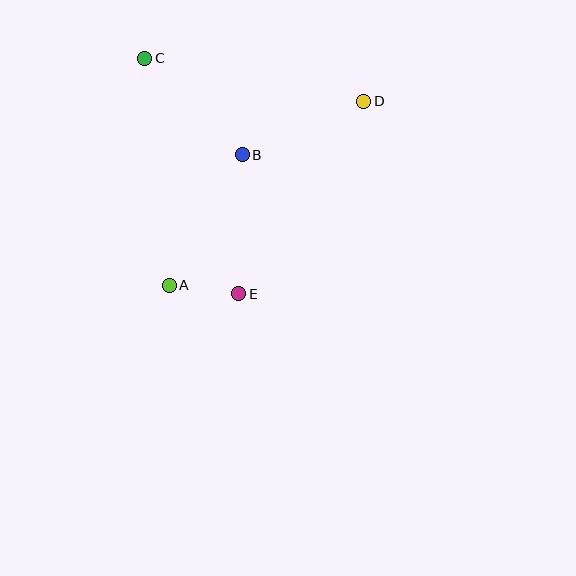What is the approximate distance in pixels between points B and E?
The distance between B and E is approximately 139 pixels.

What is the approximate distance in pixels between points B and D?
The distance between B and D is approximately 133 pixels.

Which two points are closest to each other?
Points A and E are closest to each other.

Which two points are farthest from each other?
Points A and D are farthest from each other.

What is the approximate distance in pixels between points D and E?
The distance between D and E is approximately 230 pixels.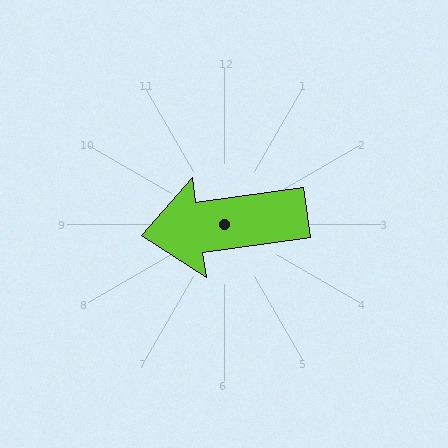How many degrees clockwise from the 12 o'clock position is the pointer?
Approximately 262 degrees.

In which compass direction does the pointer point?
West.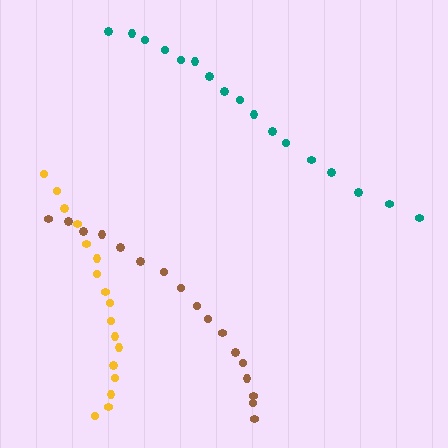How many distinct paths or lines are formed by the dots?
There are 3 distinct paths.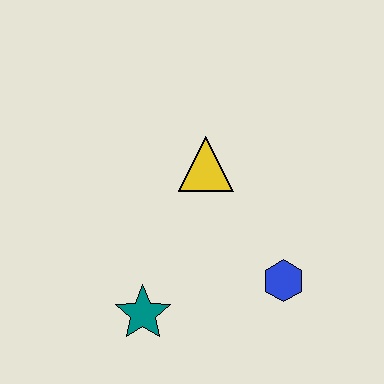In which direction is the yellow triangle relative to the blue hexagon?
The yellow triangle is above the blue hexagon.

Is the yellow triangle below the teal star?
No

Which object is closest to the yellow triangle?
The blue hexagon is closest to the yellow triangle.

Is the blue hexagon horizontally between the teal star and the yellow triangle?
No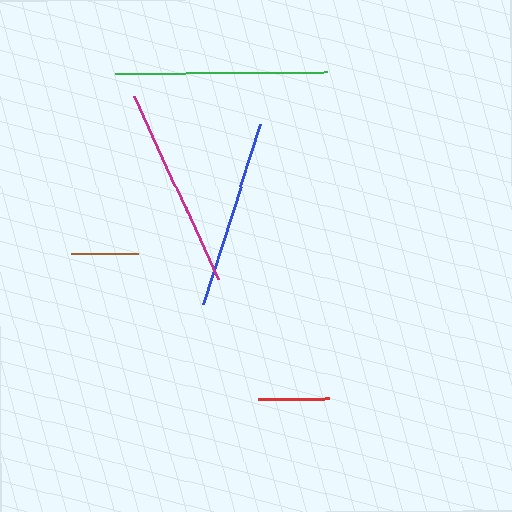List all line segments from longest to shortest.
From longest to shortest: green, magenta, blue, red, brown.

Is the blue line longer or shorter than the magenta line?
The magenta line is longer than the blue line.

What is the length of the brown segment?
The brown segment is approximately 67 pixels long.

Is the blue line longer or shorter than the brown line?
The blue line is longer than the brown line.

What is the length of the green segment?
The green segment is approximately 212 pixels long.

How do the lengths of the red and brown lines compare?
The red and brown lines are approximately the same length.